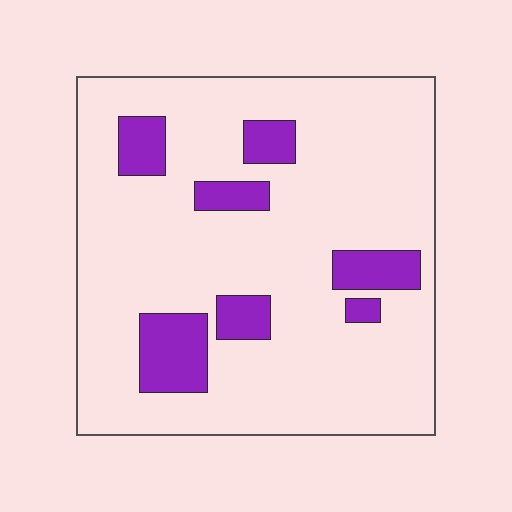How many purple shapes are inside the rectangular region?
7.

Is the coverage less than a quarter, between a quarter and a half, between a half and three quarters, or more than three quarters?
Less than a quarter.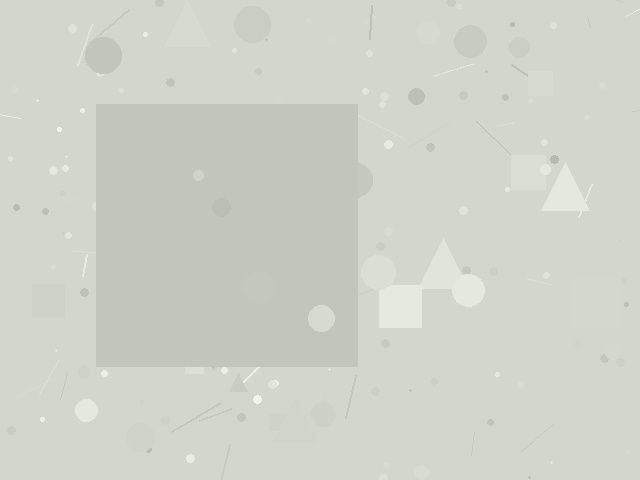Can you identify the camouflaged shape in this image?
The camouflaged shape is a square.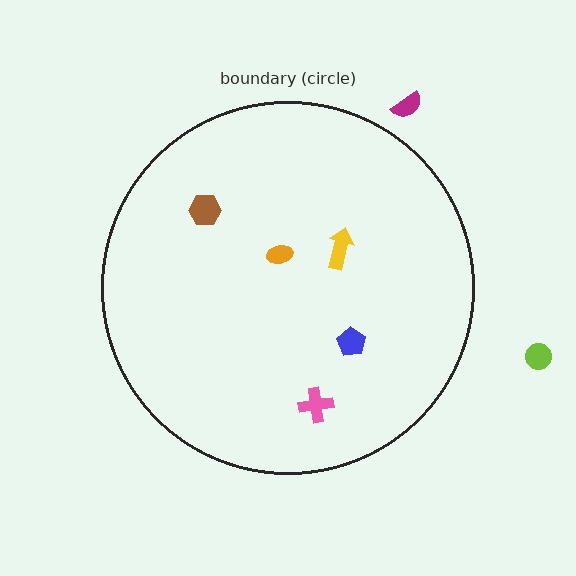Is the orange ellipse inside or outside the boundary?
Inside.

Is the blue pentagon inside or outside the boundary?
Inside.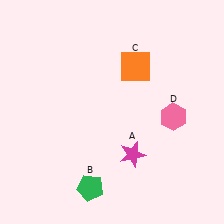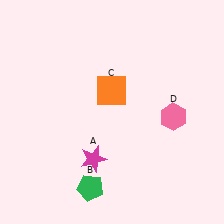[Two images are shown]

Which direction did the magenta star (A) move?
The magenta star (A) moved left.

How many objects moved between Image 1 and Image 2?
2 objects moved between the two images.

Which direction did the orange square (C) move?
The orange square (C) moved down.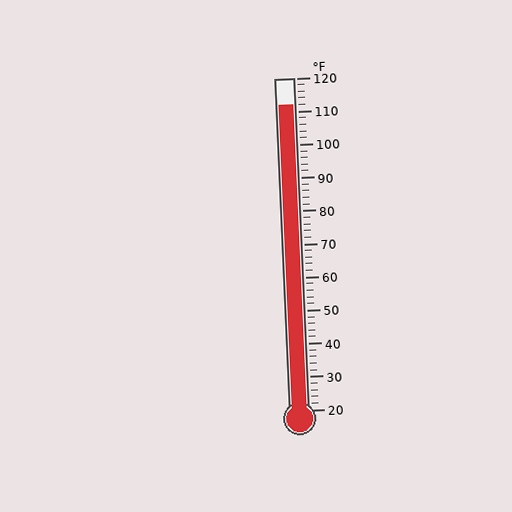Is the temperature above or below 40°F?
The temperature is above 40°F.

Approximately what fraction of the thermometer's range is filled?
The thermometer is filled to approximately 90% of its range.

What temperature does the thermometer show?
The thermometer shows approximately 112°F.